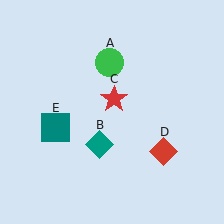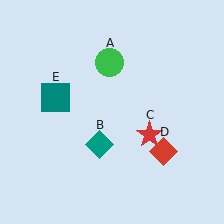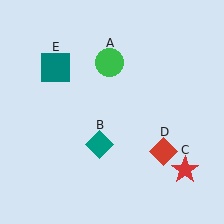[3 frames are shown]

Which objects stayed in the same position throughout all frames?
Green circle (object A) and teal diamond (object B) and red diamond (object D) remained stationary.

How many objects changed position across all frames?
2 objects changed position: red star (object C), teal square (object E).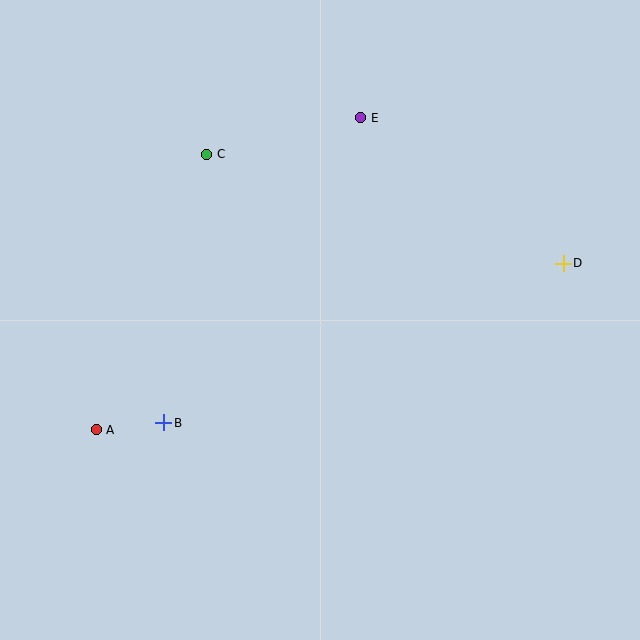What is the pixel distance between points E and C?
The distance between E and C is 158 pixels.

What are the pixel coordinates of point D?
Point D is at (563, 263).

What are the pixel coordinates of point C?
Point C is at (207, 154).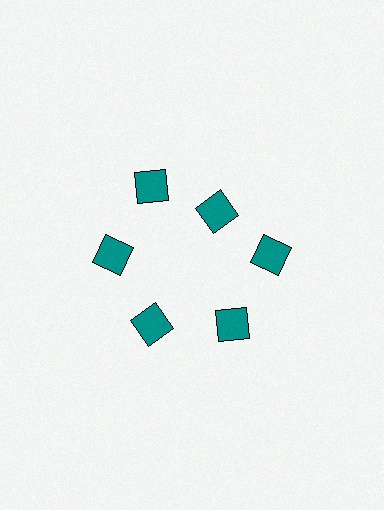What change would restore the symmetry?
The symmetry would be restored by moving it outward, back onto the ring so that all 6 diamonds sit at equal angles and equal distance from the center.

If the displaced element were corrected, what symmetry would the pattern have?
It would have 6-fold rotational symmetry — the pattern would map onto itself every 60 degrees.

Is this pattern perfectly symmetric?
No. The 6 teal diamonds are arranged in a ring, but one element near the 1 o'clock position is pulled inward toward the center, breaking the 6-fold rotational symmetry.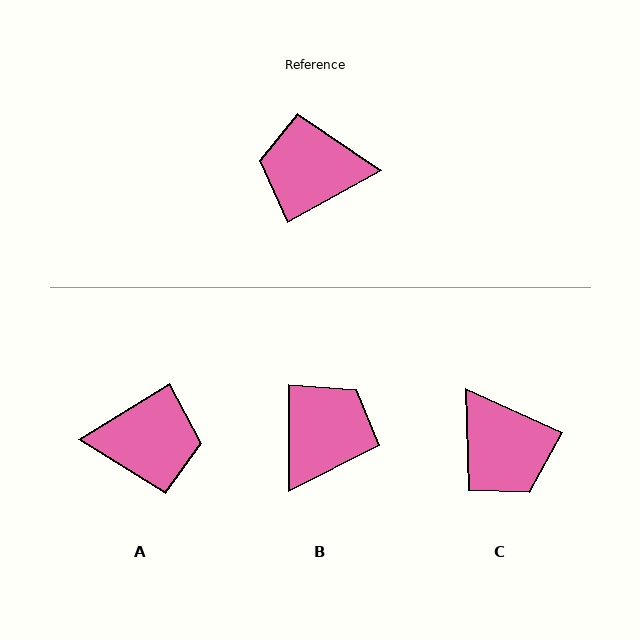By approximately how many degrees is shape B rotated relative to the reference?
Approximately 119 degrees clockwise.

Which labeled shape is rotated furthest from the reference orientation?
A, about 177 degrees away.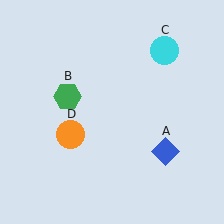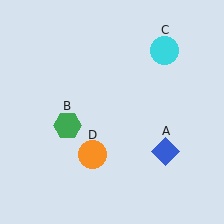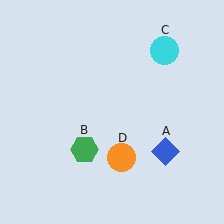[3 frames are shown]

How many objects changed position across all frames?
2 objects changed position: green hexagon (object B), orange circle (object D).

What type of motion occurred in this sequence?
The green hexagon (object B), orange circle (object D) rotated counterclockwise around the center of the scene.